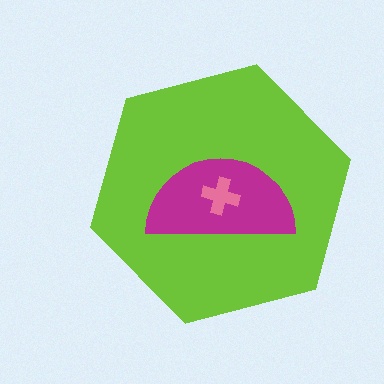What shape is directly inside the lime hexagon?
The magenta semicircle.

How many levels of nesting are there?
3.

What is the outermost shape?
The lime hexagon.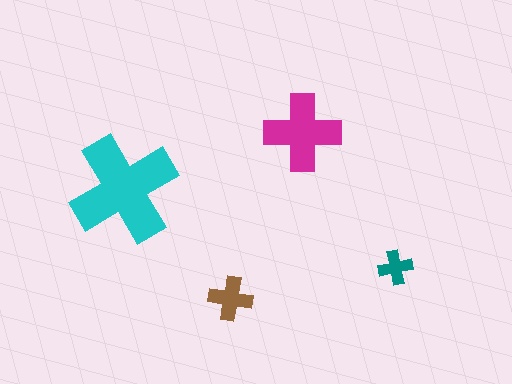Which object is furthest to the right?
The teal cross is rightmost.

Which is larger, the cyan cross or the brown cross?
The cyan one.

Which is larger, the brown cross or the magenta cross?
The magenta one.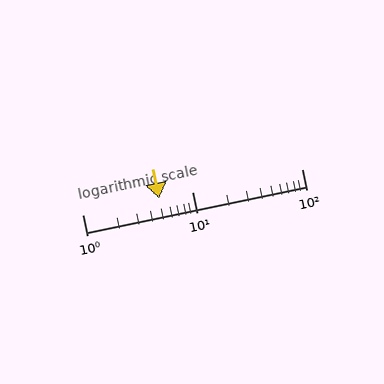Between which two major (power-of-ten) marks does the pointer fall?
The pointer is between 1 and 10.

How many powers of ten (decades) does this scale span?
The scale spans 2 decades, from 1 to 100.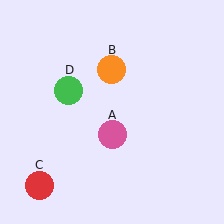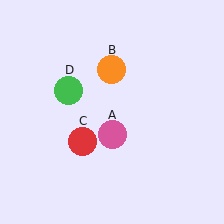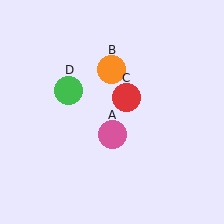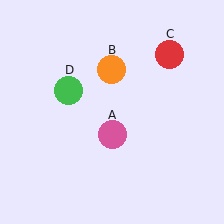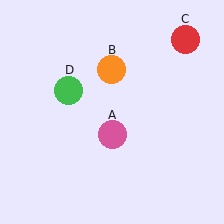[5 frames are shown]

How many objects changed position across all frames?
1 object changed position: red circle (object C).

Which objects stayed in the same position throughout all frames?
Pink circle (object A) and orange circle (object B) and green circle (object D) remained stationary.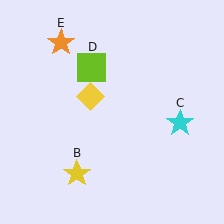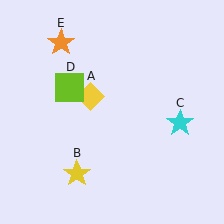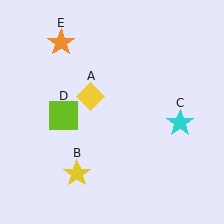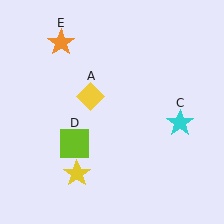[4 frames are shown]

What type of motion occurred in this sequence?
The lime square (object D) rotated counterclockwise around the center of the scene.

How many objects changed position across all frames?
1 object changed position: lime square (object D).